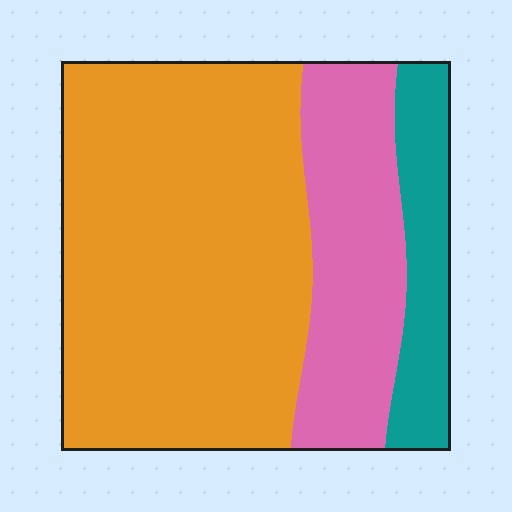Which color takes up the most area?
Orange, at roughly 60%.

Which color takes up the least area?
Teal, at roughly 15%.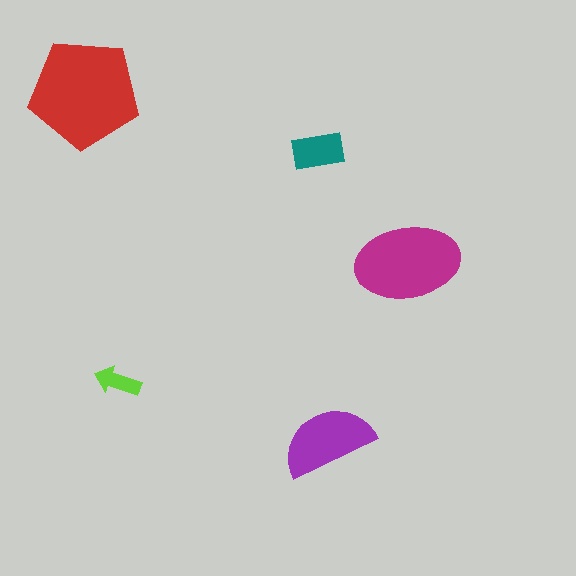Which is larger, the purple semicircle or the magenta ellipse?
The magenta ellipse.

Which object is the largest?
The red pentagon.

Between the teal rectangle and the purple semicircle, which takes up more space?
The purple semicircle.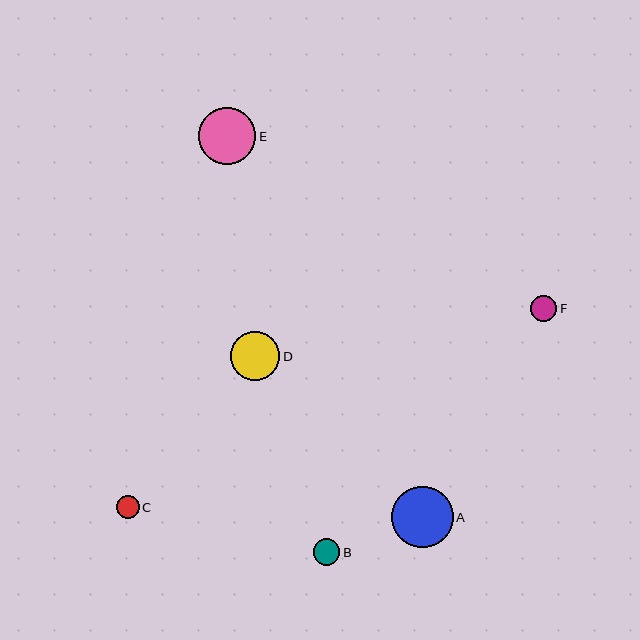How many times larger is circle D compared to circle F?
Circle D is approximately 1.9 times the size of circle F.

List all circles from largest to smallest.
From largest to smallest: A, E, D, B, F, C.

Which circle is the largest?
Circle A is the largest with a size of approximately 61 pixels.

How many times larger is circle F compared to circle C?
Circle F is approximately 1.2 times the size of circle C.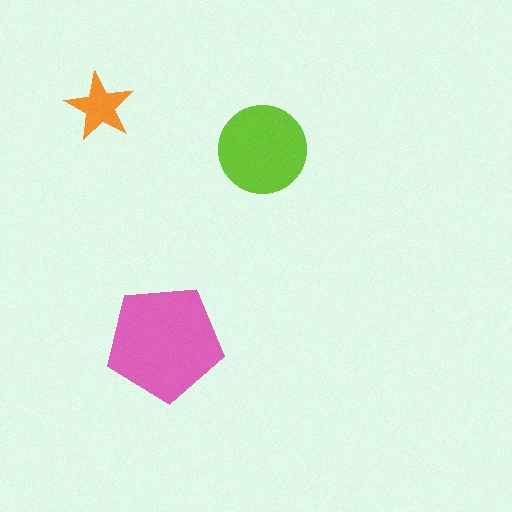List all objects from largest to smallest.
The pink pentagon, the lime circle, the orange star.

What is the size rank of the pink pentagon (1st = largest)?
1st.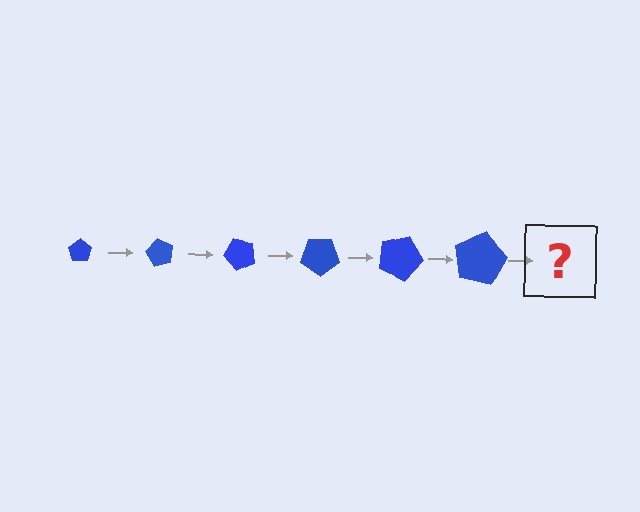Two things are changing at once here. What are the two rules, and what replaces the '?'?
The two rules are that the pentagon grows larger each step and it rotates 60 degrees each step. The '?' should be a pentagon, larger than the previous one and rotated 360 degrees from the start.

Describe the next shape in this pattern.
It should be a pentagon, larger than the previous one and rotated 360 degrees from the start.